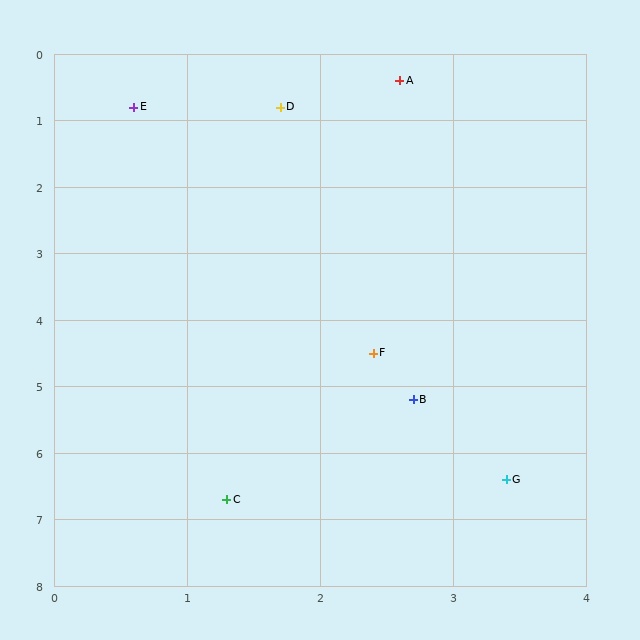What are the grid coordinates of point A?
Point A is at approximately (2.6, 0.4).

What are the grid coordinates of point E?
Point E is at approximately (0.6, 0.8).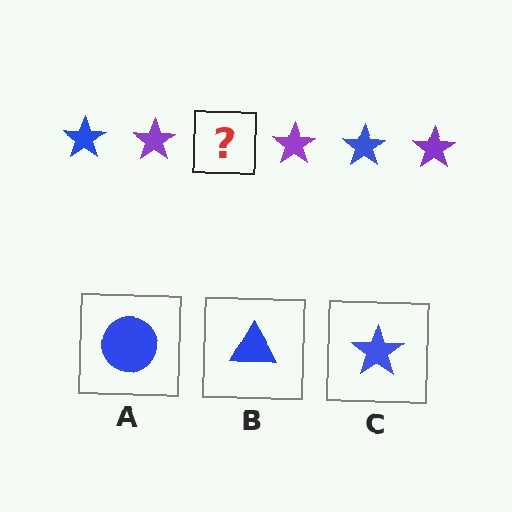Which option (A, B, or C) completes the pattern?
C.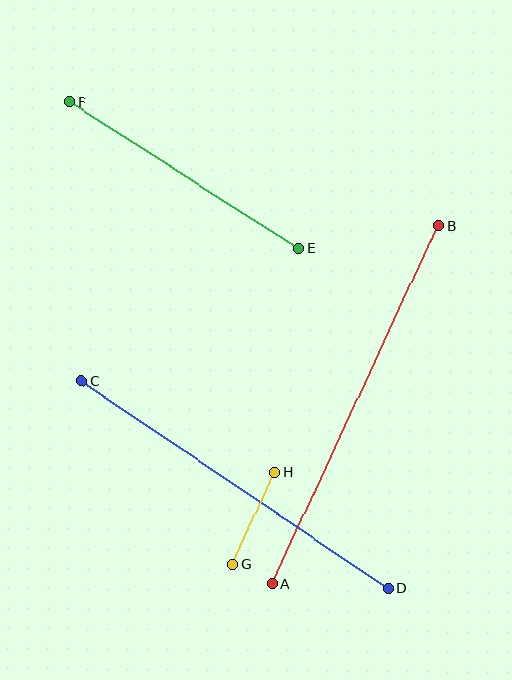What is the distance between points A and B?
The distance is approximately 396 pixels.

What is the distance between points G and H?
The distance is approximately 101 pixels.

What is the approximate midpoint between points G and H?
The midpoint is at approximately (254, 518) pixels.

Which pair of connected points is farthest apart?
Points A and B are farthest apart.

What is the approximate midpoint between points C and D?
The midpoint is at approximately (235, 485) pixels.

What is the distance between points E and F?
The distance is approximately 272 pixels.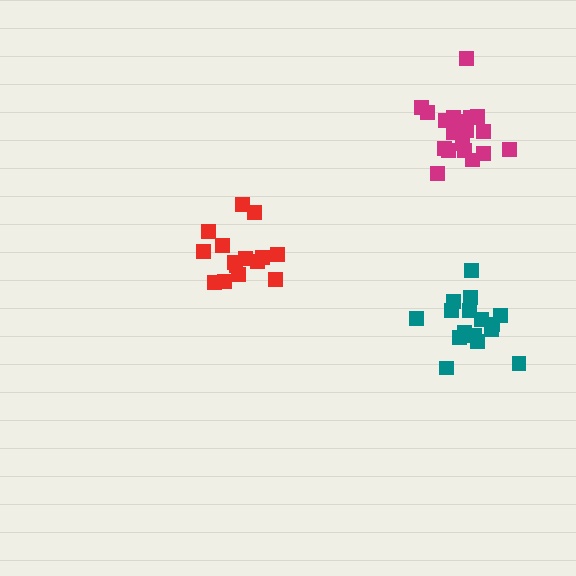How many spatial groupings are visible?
There are 3 spatial groupings.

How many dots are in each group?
Group 1: 15 dots, Group 2: 19 dots, Group 3: 16 dots (50 total).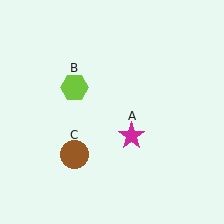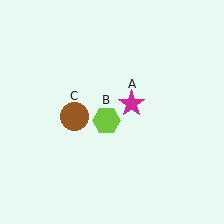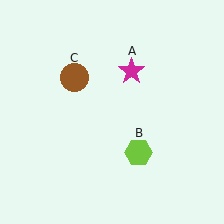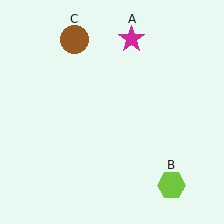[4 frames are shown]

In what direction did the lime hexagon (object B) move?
The lime hexagon (object B) moved down and to the right.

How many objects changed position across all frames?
3 objects changed position: magenta star (object A), lime hexagon (object B), brown circle (object C).